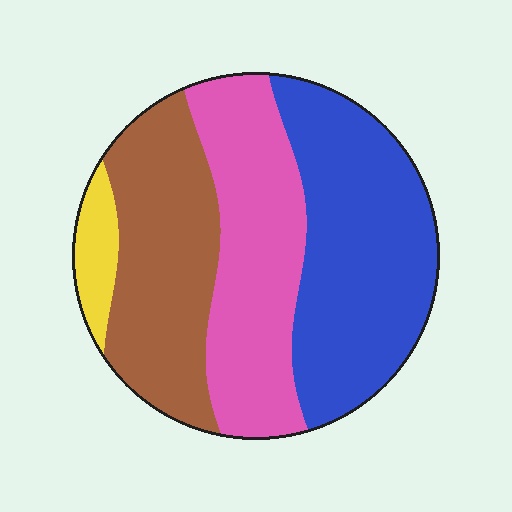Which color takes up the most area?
Blue, at roughly 35%.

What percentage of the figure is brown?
Brown takes up about one quarter (1/4) of the figure.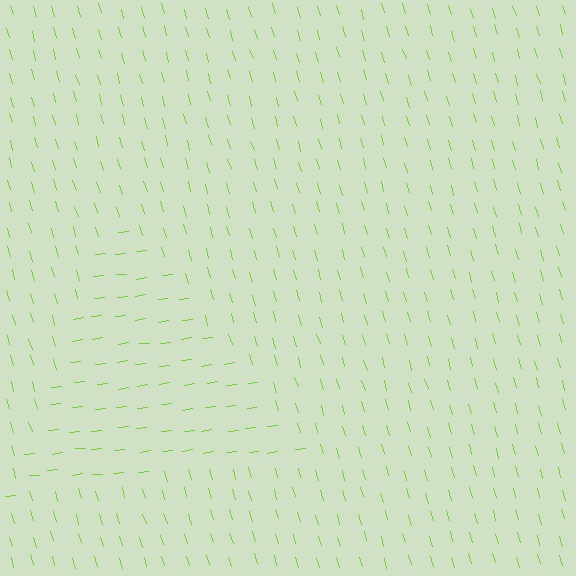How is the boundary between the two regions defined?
The boundary is defined purely by a change in line orientation (approximately 80 degrees difference). All lines are the same color and thickness.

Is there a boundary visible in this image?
Yes, there is a texture boundary formed by a change in line orientation.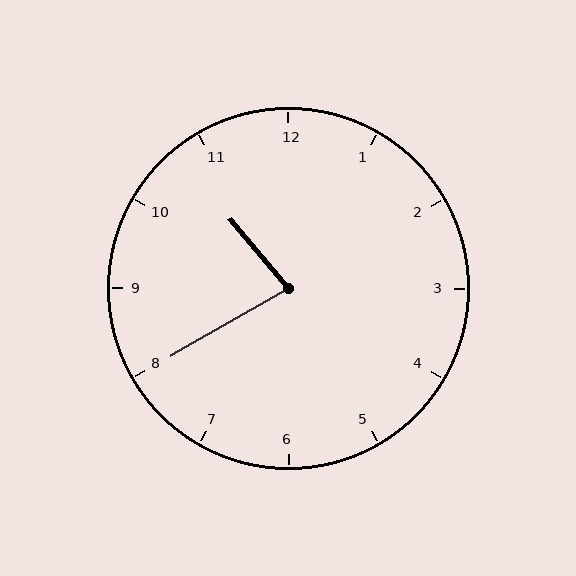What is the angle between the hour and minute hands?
Approximately 80 degrees.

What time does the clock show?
10:40.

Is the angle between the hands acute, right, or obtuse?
It is acute.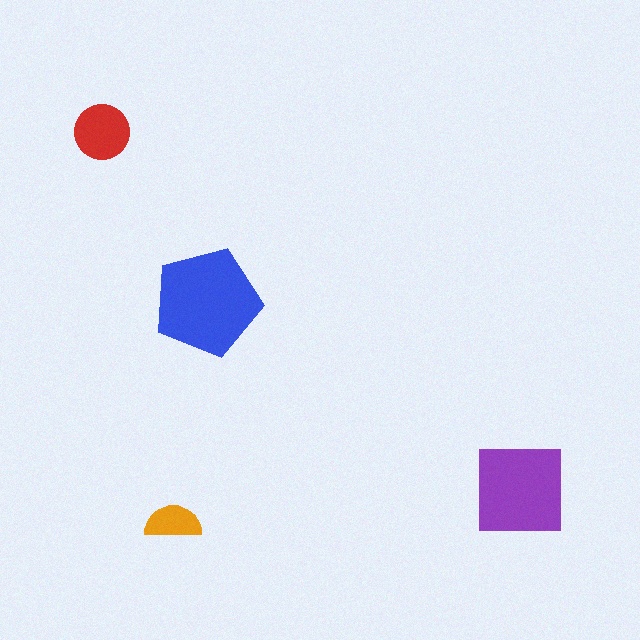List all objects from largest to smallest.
The blue pentagon, the purple square, the red circle, the orange semicircle.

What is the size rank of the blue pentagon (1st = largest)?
1st.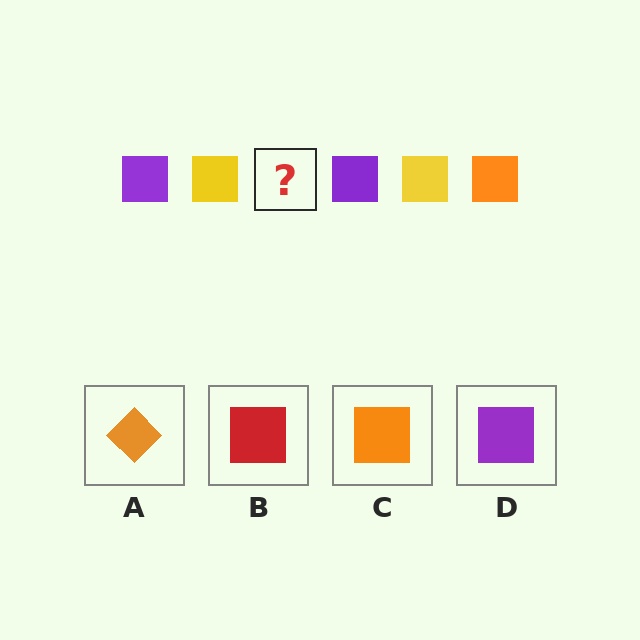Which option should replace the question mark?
Option C.